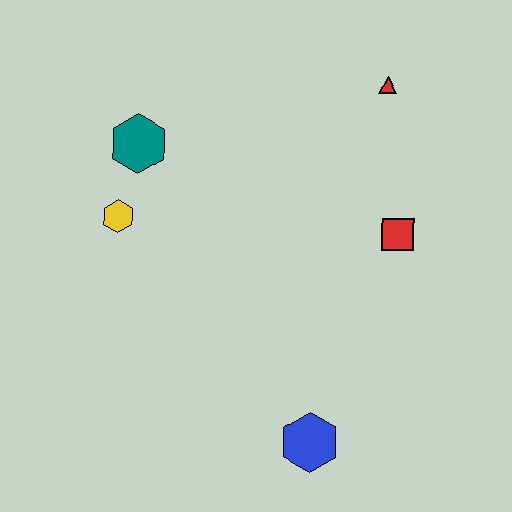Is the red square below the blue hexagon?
No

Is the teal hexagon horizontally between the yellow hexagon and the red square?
Yes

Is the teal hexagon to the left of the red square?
Yes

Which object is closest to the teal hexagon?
The yellow hexagon is closest to the teal hexagon.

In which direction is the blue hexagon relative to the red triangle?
The blue hexagon is below the red triangle.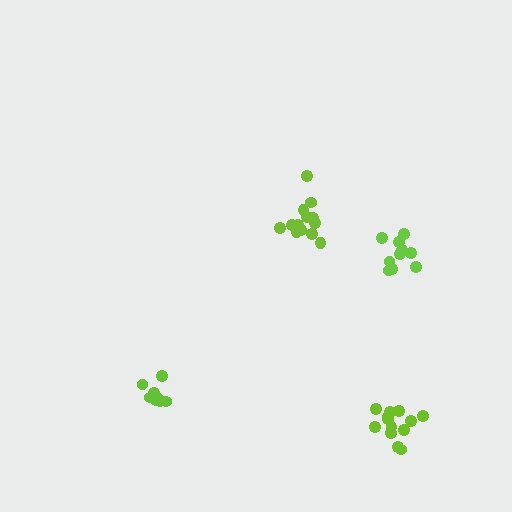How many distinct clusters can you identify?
There are 4 distinct clusters.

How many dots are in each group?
Group 1: 9 dots, Group 2: 10 dots, Group 3: 13 dots, Group 4: 13 dots (45 total).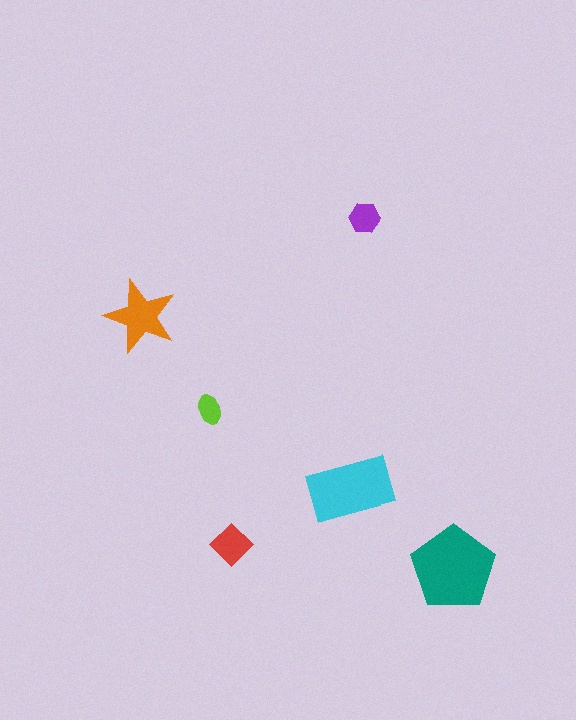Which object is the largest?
The teal pentagon.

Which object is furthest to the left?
The orange star is leftmost.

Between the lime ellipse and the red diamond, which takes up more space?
The red diamond.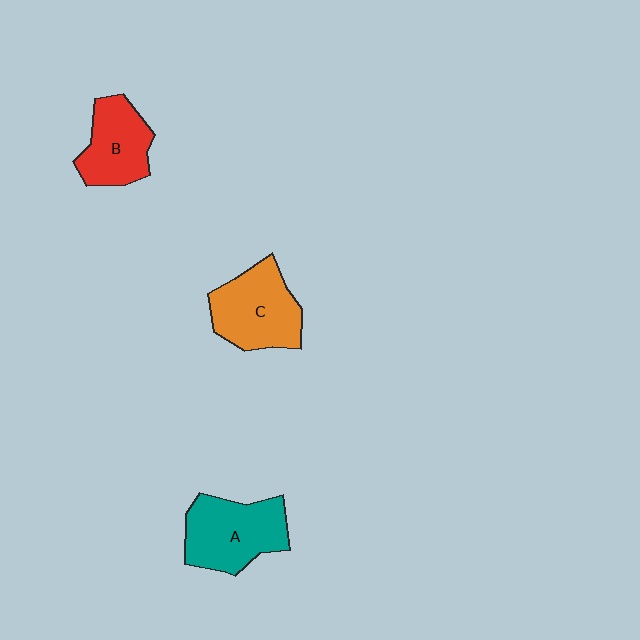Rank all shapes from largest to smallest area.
From largest to smallest: A (teal), C (orange), B (red).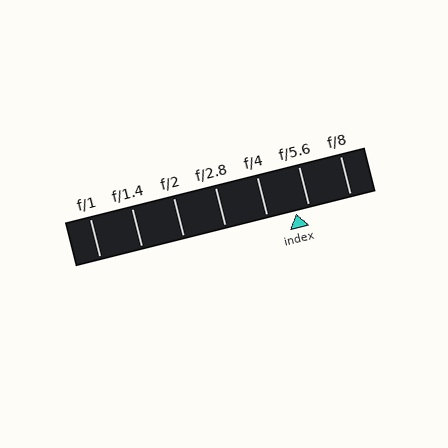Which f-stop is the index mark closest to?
The index mark is closest to f/5.6.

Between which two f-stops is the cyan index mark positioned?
The index mark is between f/4 and f/5.6.